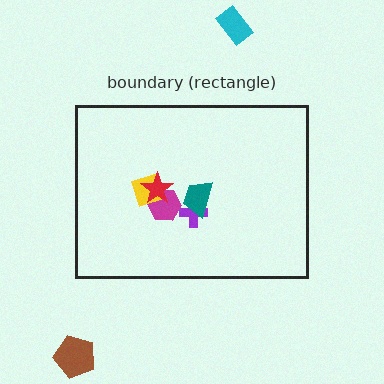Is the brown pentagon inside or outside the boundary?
Outside.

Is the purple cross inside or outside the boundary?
Inside.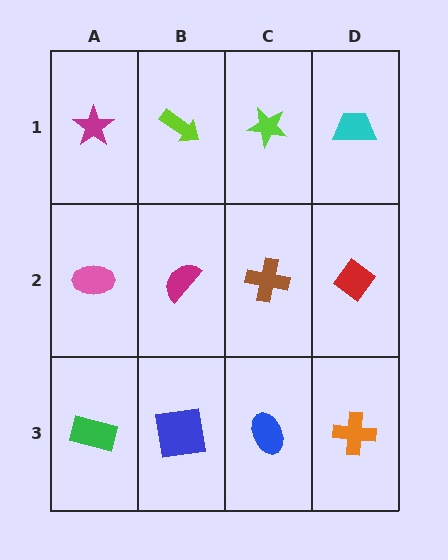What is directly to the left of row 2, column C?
A magenta semicircle.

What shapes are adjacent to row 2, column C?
A lime star (row 1, column C), a blue ellipse (row 3, column C), a magenta semicircle (row 2, column B), a red diamond (row 2, column D).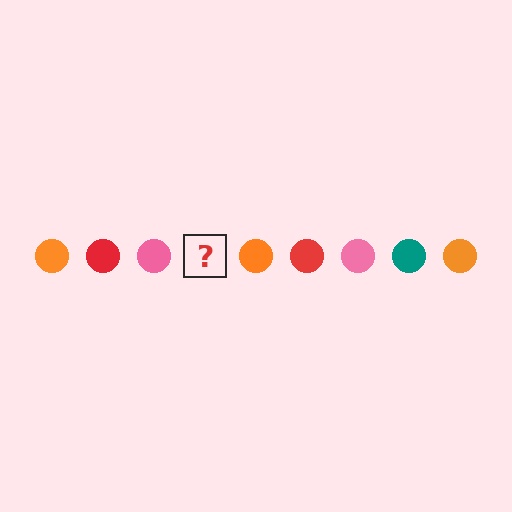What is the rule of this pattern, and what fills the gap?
The rule is that the pattern cycles through orange, red, pink, teal circles. The gap should be filled with a teal circle.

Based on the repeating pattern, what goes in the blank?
The blank should be a teal circle.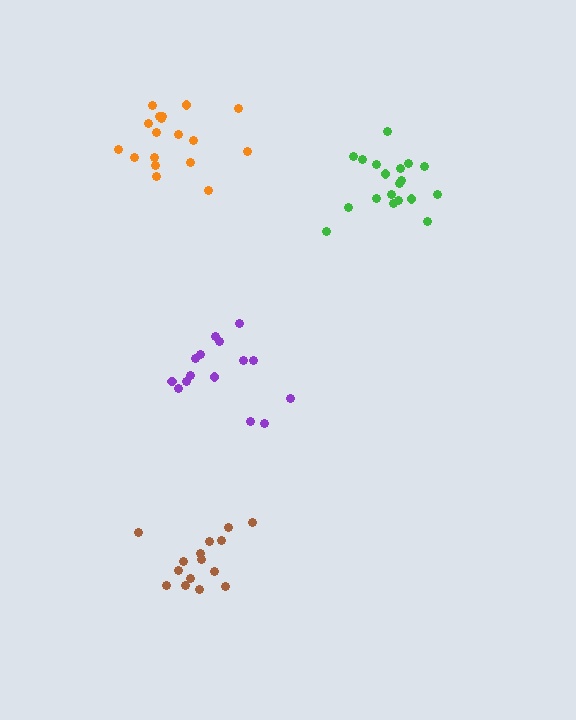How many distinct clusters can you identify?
There are 4 distinct clusters.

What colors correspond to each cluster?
The clusters are colored: green, brown, purple, orange.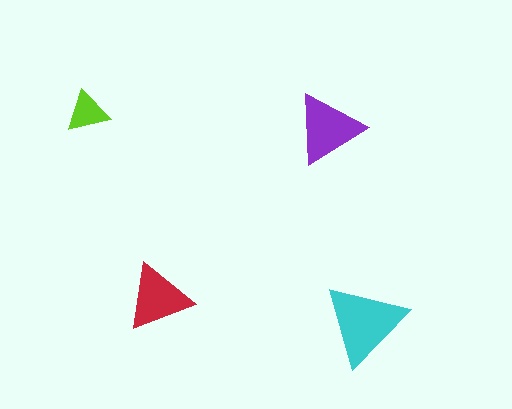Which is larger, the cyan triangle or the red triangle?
The cyan one.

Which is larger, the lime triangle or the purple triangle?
The purple one.